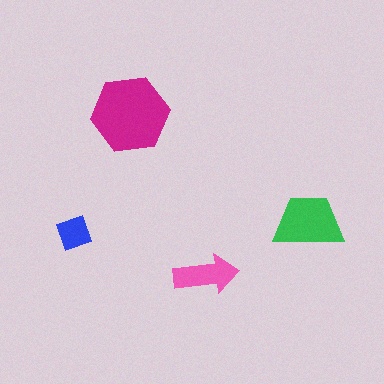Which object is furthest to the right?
The green trapezoid is rightmost.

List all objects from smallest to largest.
The blue diamond, the pink arrow, the green trapezoid, the magenta hexagon.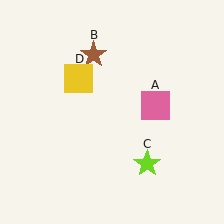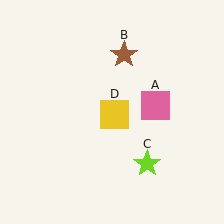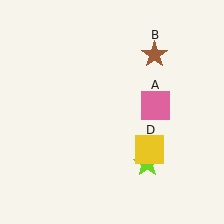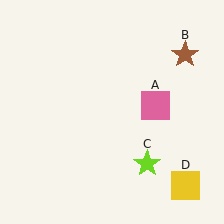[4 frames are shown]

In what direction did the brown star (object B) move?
The brown star (object B) moved right.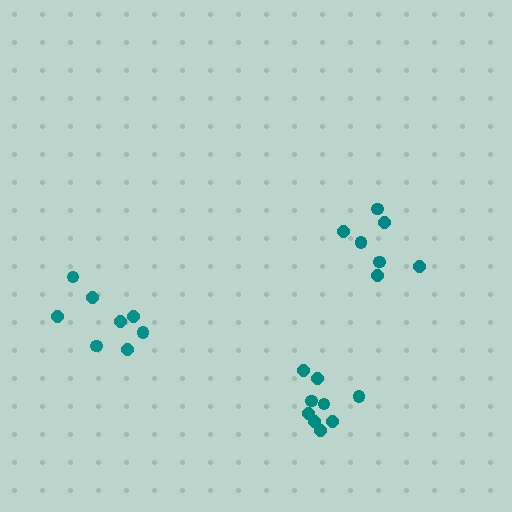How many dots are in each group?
Group 1: 8 dots, Group 2: 7 dots, Group 3: 9 dots (24 total).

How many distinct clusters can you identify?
There are 3 distinct clusters.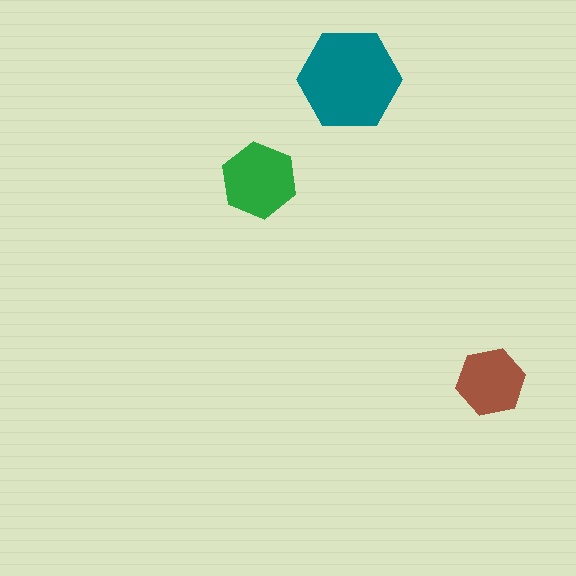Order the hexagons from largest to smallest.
the teal one, the green one, the brown one.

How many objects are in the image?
There are 3 objects in the image.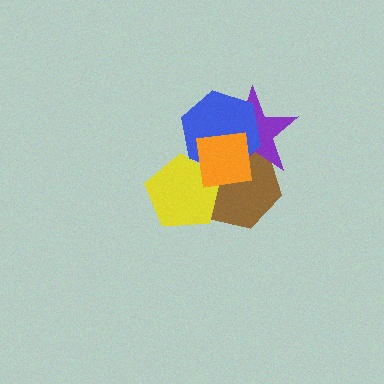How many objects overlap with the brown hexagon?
4 objects overlap with the brown hexagon.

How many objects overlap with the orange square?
4 objects overlap with the orange square.